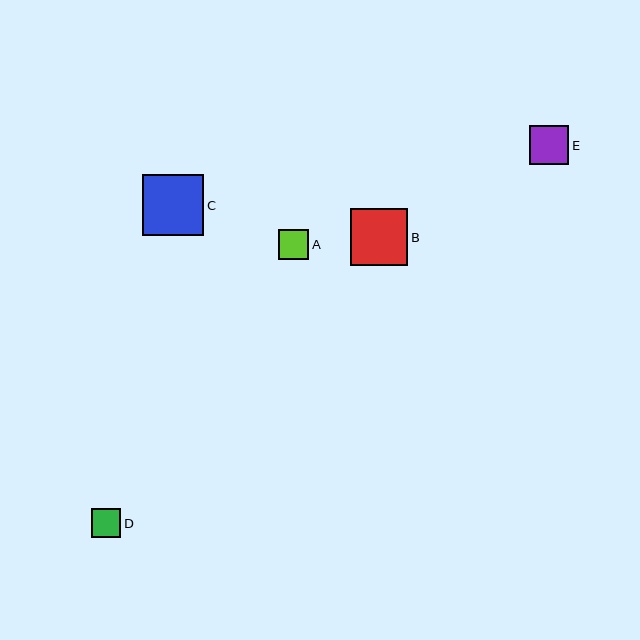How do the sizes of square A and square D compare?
Square A and square D are approximately the same size.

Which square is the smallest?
Square D is the smallest with a size of approximately 29 pixels.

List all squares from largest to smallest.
From largest to smallest: C, B, E, A, D.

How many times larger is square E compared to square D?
Square E is approximately 1.3 times the size of square D.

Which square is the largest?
Square C is the largest with a size of approximately 61 pixels.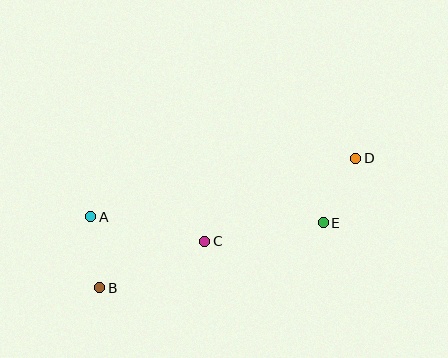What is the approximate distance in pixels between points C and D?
The distance between C and D is approximately 172 pixels.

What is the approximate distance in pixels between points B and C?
The distance between B and C is approximately 115 pixels.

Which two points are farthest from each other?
Points B and D are farthest from each other.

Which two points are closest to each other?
Points A and B are closest to each other.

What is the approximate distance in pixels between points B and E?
The distance between B and E is approximately 233 pixels.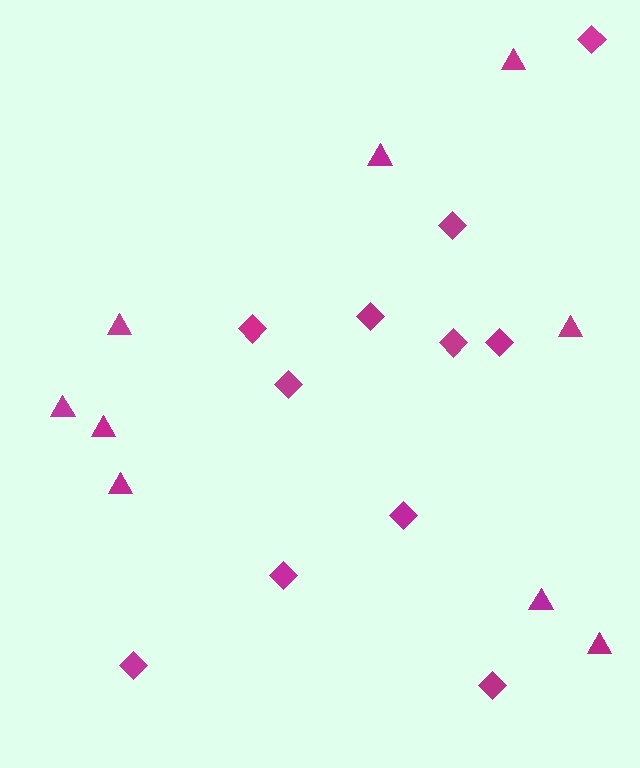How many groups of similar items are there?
There are 2 groups: one group of diamonds (11) and one group of triangles (9).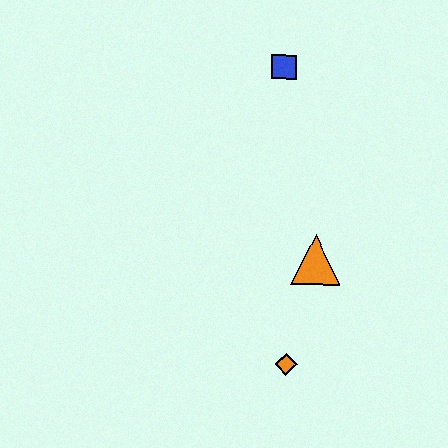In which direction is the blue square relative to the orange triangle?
The blue square is above the orange triangle.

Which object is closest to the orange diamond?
The orange triangle is closest to the orange diamond.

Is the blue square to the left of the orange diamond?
Yes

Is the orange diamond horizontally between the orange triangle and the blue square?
Yes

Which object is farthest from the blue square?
The orange diamond is farthest from the blue square.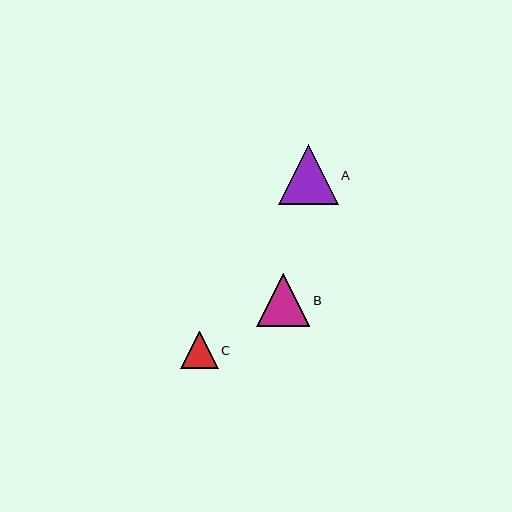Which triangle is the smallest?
Triangle C is the smallest with a size of approximately 37 pixels.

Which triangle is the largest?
Triangle A is the largest with a size of approximately 60 pixels.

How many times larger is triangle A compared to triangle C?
Triangle A is approximately 1.6 times the size of triangle C.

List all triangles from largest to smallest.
From largest to smallest: A, B, C.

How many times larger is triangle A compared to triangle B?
Triangle A is approximately 1.1 times the size of triangle B.